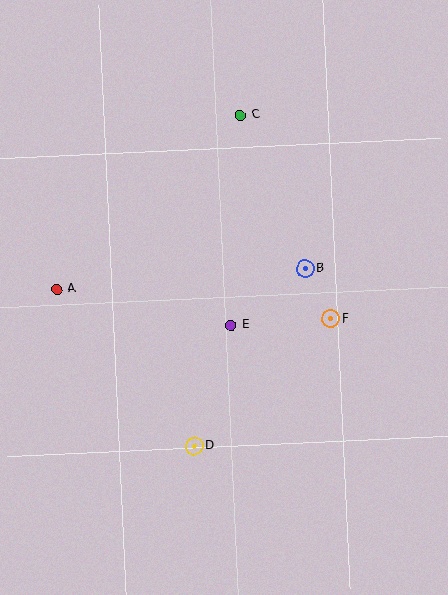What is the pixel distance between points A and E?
The distance between A and E is 178 pixels.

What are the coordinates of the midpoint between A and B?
The midpoint between A and B is at (181, 279).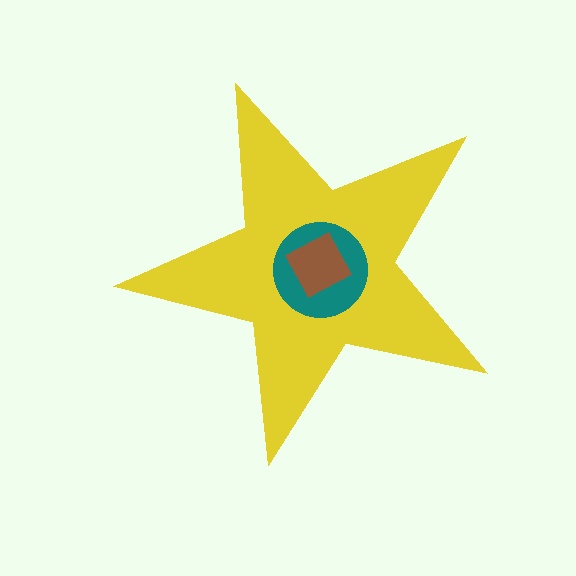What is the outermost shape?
The yellow star.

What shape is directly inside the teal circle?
The brown diamond.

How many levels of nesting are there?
3.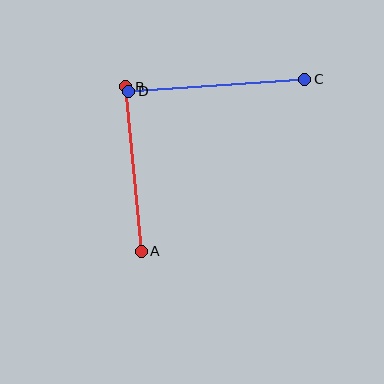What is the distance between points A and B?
The distance is approximately 165 pixels.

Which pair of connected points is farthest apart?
Points C and D are farthest apart.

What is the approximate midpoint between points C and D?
The midpoint is at approximately (217, 85) pixels.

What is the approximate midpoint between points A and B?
The midpoint is at approximately (133, 169) pixels.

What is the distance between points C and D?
The distance is approximately 176 pixels.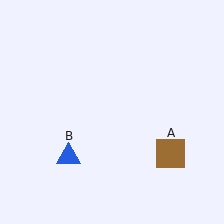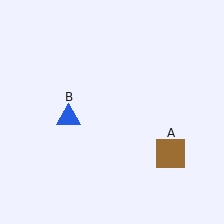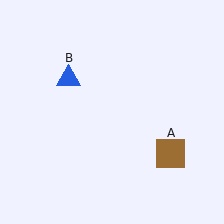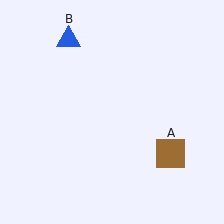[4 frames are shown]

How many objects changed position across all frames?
1 object changed position: blue triangle (object B).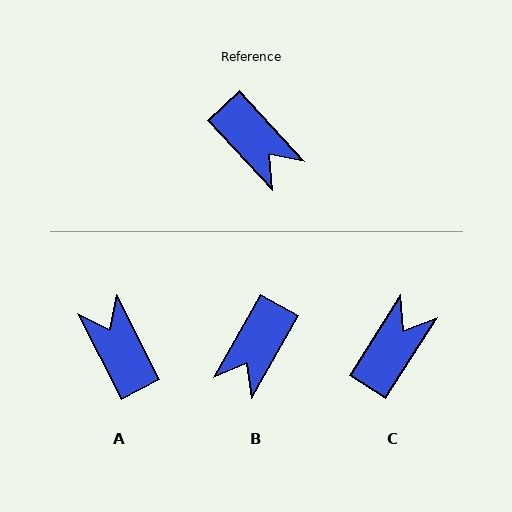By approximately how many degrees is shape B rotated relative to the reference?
Approximately 72 degrees clockwise.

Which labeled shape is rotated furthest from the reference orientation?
A, about 164 degrees away.